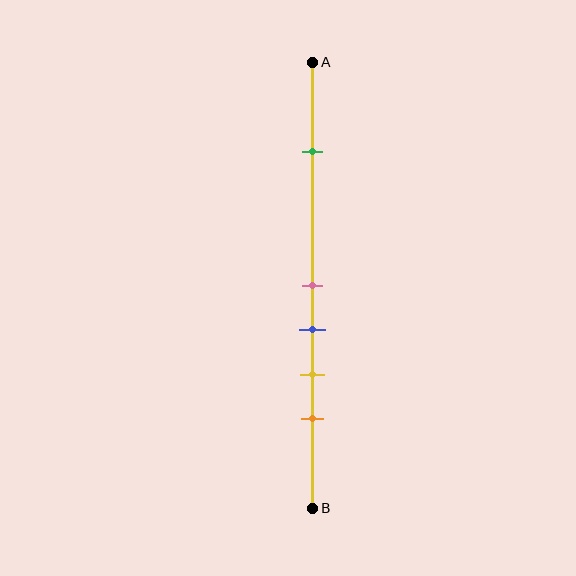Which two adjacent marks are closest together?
The pink and blue marks are the closest adjacent pair.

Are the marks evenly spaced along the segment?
No, the marks are not evenly spaced.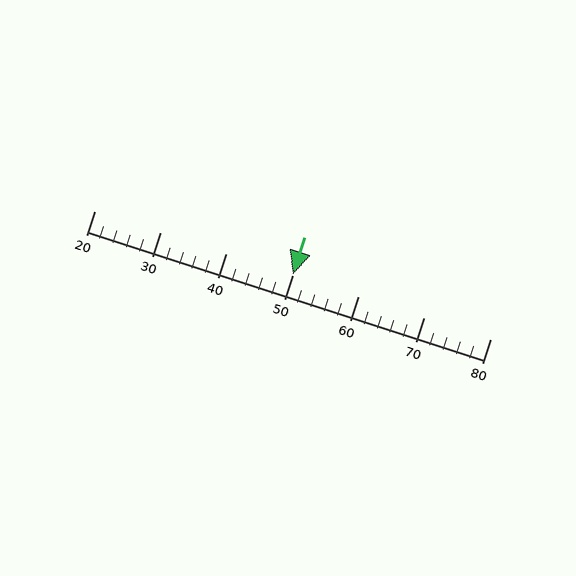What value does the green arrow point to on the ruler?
The green arrow points to approximately 50.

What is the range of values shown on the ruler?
The ruler shows values from 20 to 80.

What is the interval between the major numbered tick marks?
The major tick marks are spaced 10 units apart.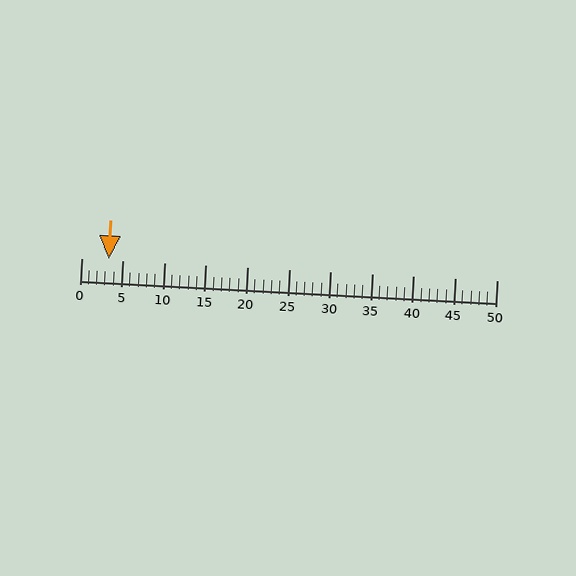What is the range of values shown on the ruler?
The ruler shows values from 0 to 50.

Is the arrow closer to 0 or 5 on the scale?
The arrow is closer to 5.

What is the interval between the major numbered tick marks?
The major tick marks are spaced 5 units apart.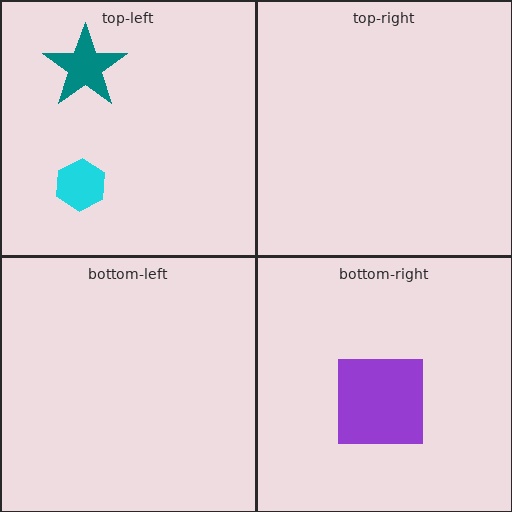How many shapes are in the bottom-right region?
1.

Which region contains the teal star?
The top-left region.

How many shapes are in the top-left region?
2.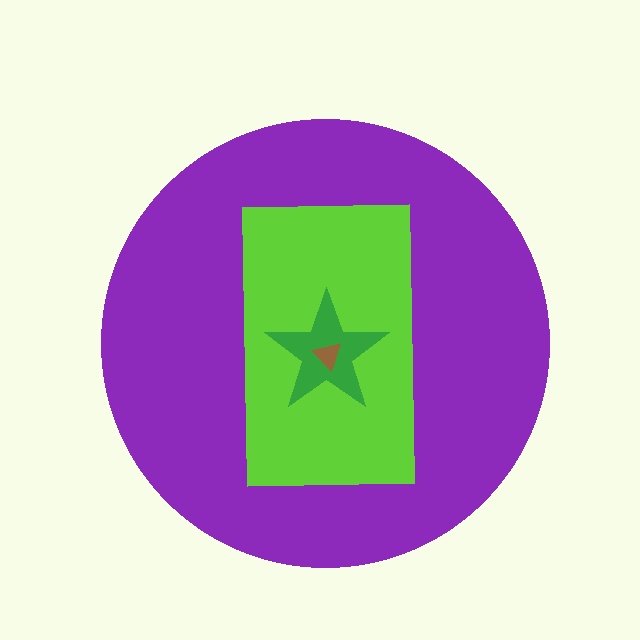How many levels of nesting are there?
4.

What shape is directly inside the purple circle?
The lime rectangle.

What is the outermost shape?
The purple circle.